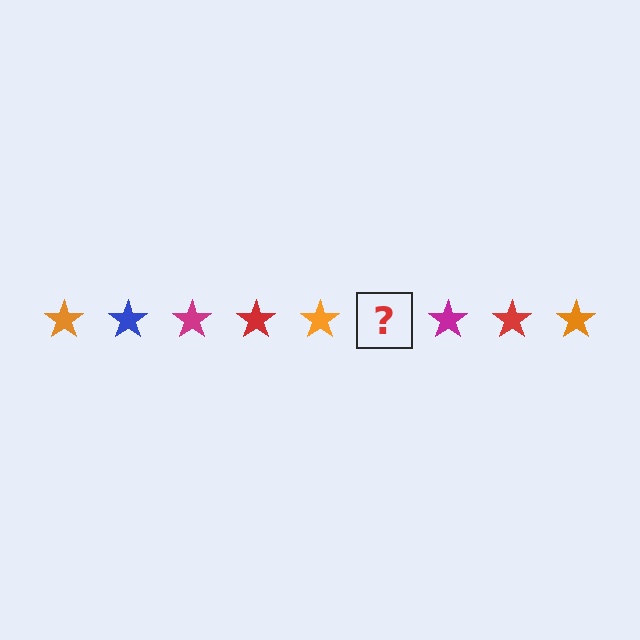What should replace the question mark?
The question mark should be replaced with a blue star.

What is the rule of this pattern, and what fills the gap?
The rule is that the pattern cycles through orange, blue, magenta, red stars. The gap should be filled with a blue star.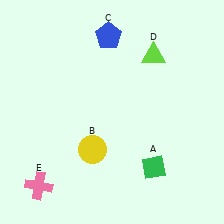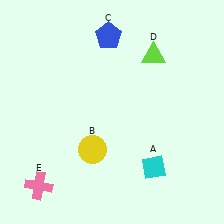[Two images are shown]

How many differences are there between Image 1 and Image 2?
There is 1 difference between the two images.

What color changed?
The diamond (A) changed from green in Image 1 to cyan in Image 2.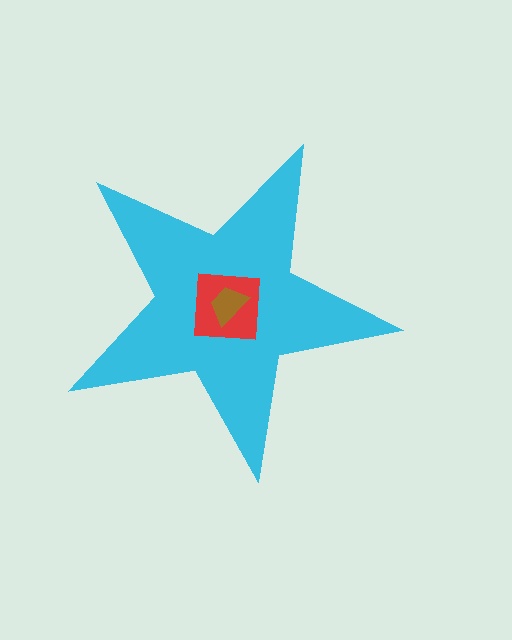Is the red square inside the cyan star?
Yes.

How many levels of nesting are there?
3.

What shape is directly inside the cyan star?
The red square.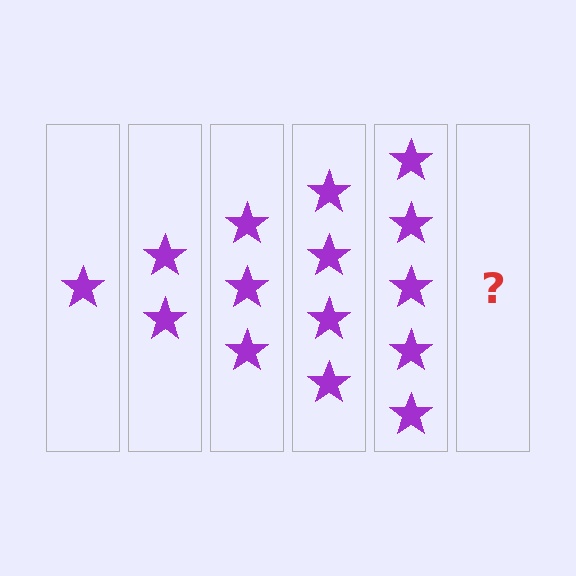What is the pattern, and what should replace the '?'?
The pattern is that each step adds one more star. The '?' should be 6 stars.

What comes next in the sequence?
The next element should be 6 stars.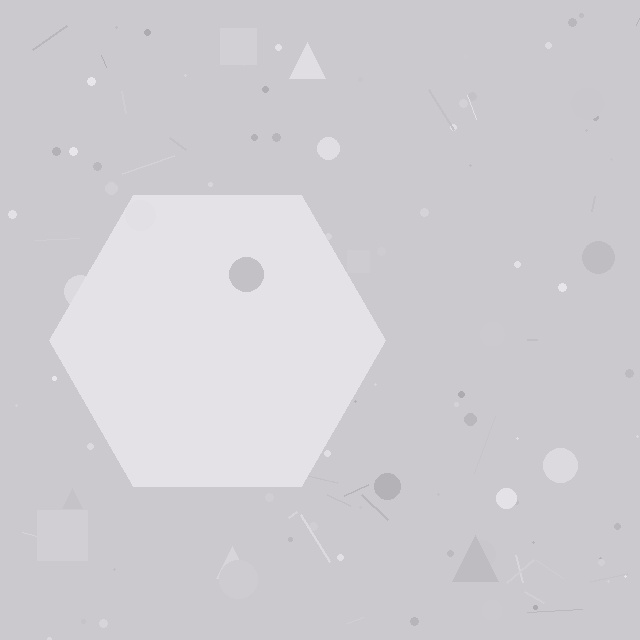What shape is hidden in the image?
A hexagon is hidden in the image.